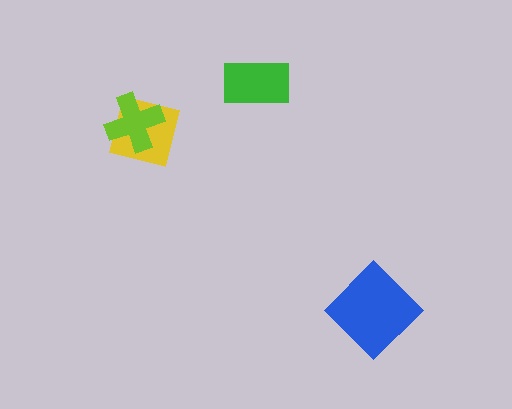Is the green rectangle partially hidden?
No, no other shape covers it.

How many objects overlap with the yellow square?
1 object overlaps with the yellow square.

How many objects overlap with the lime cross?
1 object overlaps with the lime cross.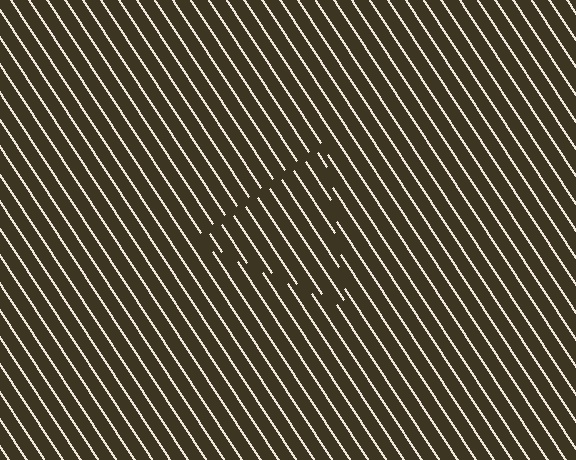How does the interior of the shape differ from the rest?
The interior of the shape contains the same grating, shifted by half a period — the contour is defined by the phase discontinuity where line-ends from the inner and outer gratings abut.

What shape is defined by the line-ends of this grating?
An illusory triangle. The interior of the shape contains the same grating, shifted by half a period — the contour is defined by the phase discontinuity where line-ends from the inner and outer gratings abut.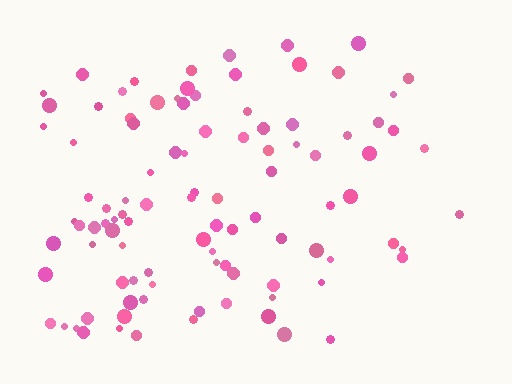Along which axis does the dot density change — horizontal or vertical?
Horizontal.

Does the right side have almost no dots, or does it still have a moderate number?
Still a moderate number, just noticeably fewer than the left.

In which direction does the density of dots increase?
From right to left, with the left side densest.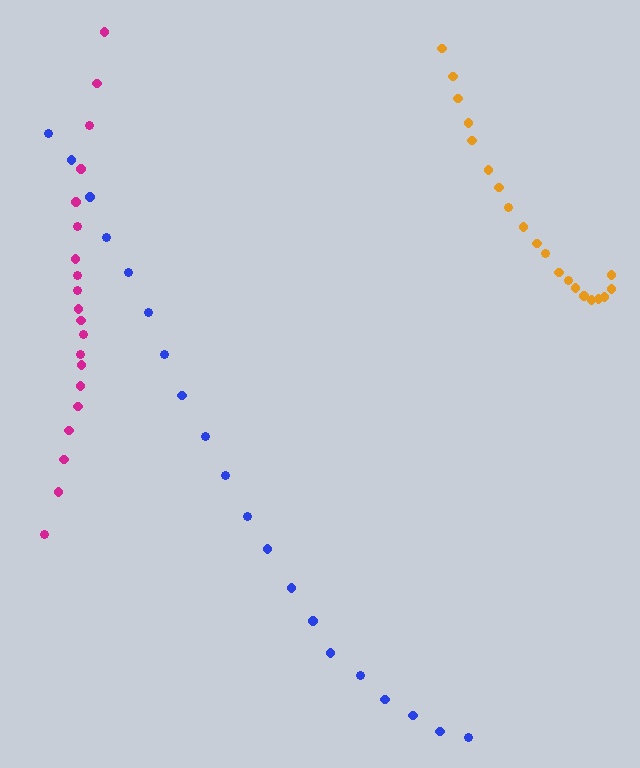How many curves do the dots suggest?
There are 3 distinct paths.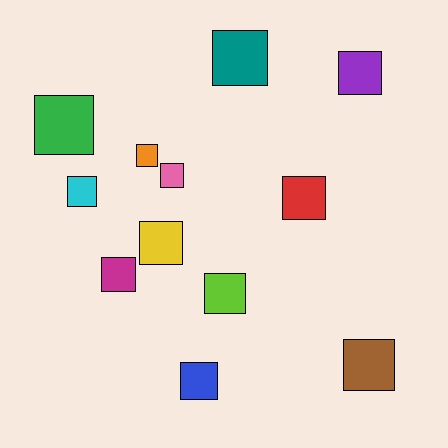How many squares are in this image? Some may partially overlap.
There are 12 squares.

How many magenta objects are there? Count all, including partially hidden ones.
There is 1 magenta object.